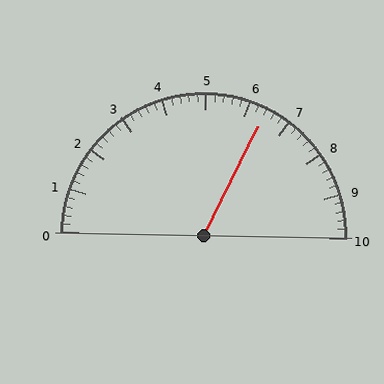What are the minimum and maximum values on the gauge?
The gauge ranges from 0 to 10.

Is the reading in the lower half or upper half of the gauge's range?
The reading is in the upper half of the range (0 to 10).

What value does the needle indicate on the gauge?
The needle indicates approximately 6.4.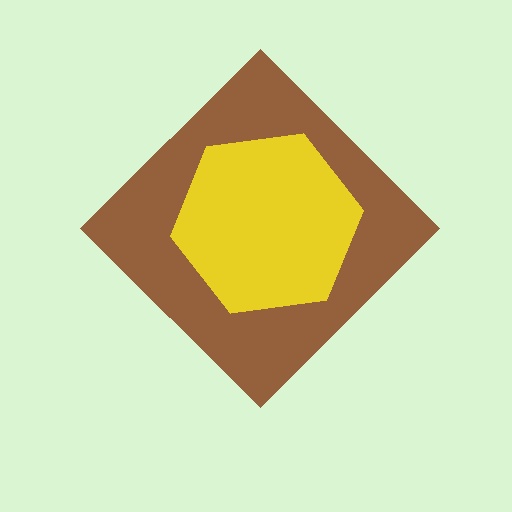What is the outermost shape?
The brown diamond.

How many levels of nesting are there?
2.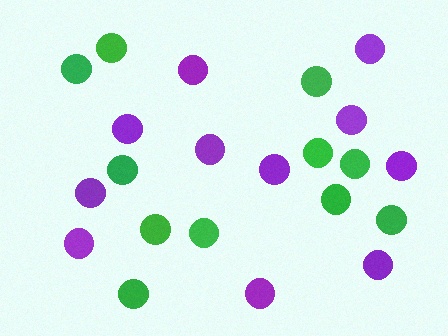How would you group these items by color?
There are 2 groups: one group of green circles (11) and one group of purple circles (11).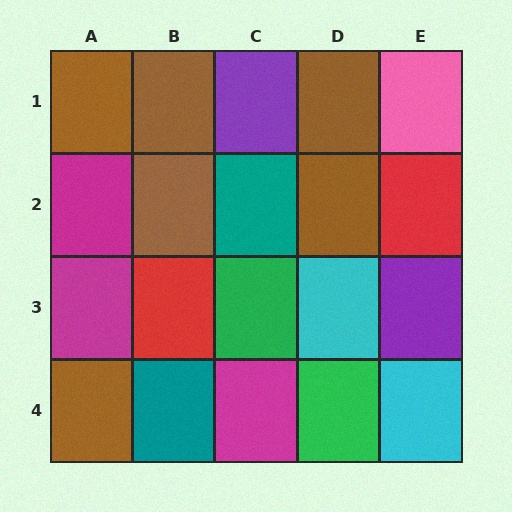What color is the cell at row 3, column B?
Red.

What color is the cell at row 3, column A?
Magenta.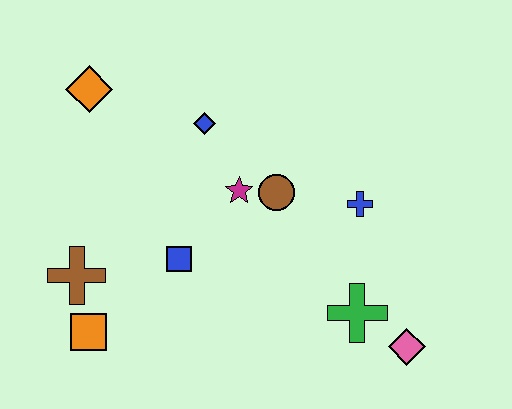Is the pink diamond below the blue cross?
Yes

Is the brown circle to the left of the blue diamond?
No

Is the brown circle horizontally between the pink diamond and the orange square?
Yes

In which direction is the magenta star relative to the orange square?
The magenta star is to the right of the orange square.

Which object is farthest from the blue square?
The pink diamond is farthest from the blue square.